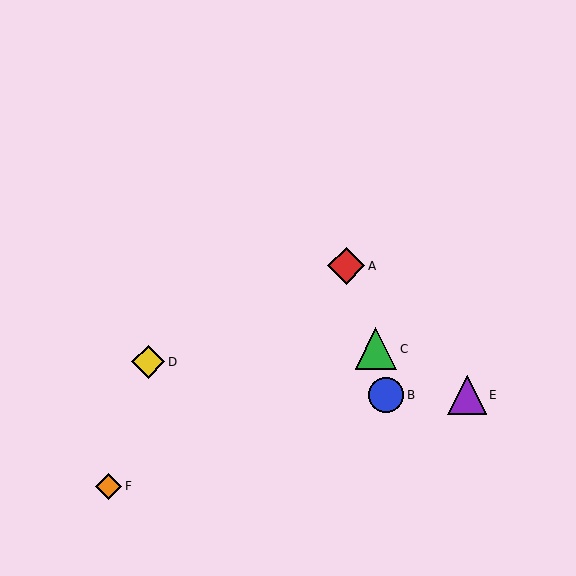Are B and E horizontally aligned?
Yes, both are at y≈395.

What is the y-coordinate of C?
Object C is at y≈349.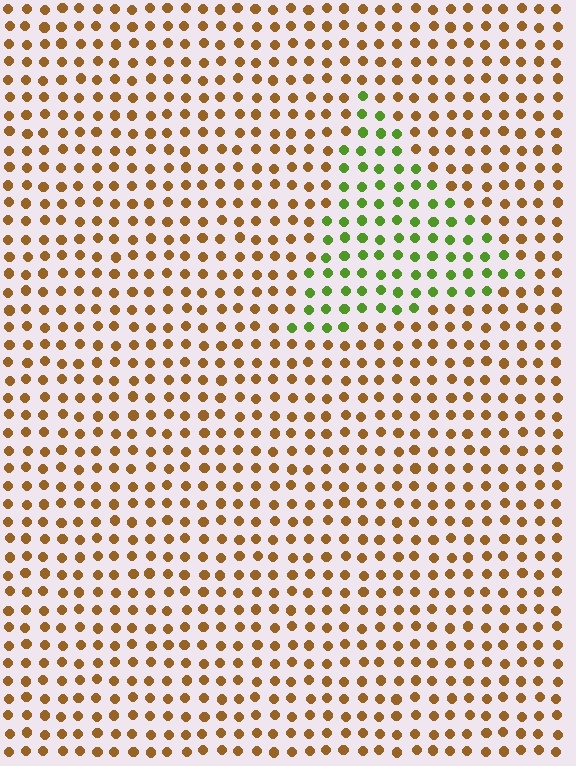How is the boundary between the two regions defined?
The boundary is defined purely by a slight shift in hue (about 66 degrees). Spacing, size, and orientation are identical on both sides.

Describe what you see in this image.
The image is filled with small brown elements in a uniform arrangement. A triangle-shaped region is visible where the elements are tinted to a slightly different hue, forming a subtle color boundary.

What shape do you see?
I see a triangle.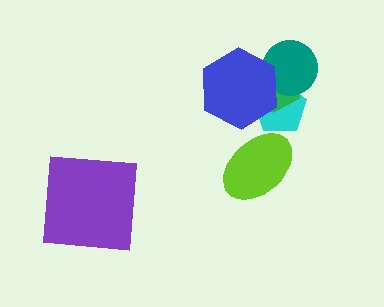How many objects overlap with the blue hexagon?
3 objects overlap with the blue hexagon.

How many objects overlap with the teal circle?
3 objects overlap with the teal circle.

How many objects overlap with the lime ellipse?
0 objects overlap with the lime ellipse.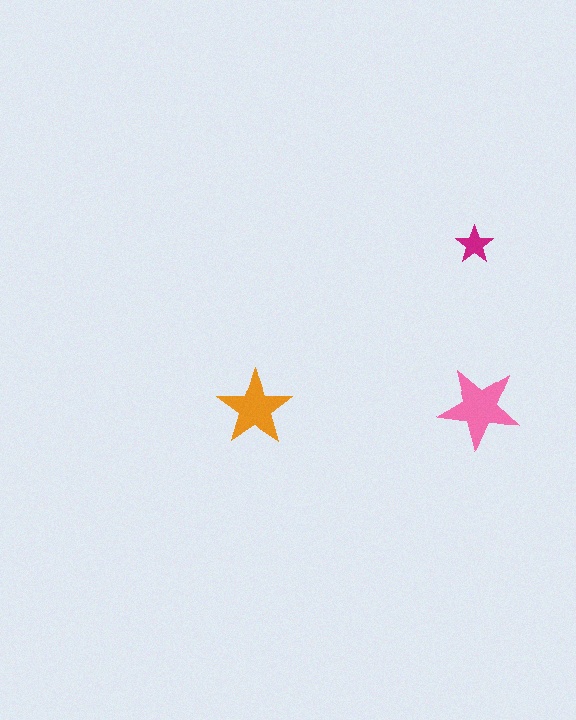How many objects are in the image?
There are 3 objects in the image.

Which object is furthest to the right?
The pink star is rightmost.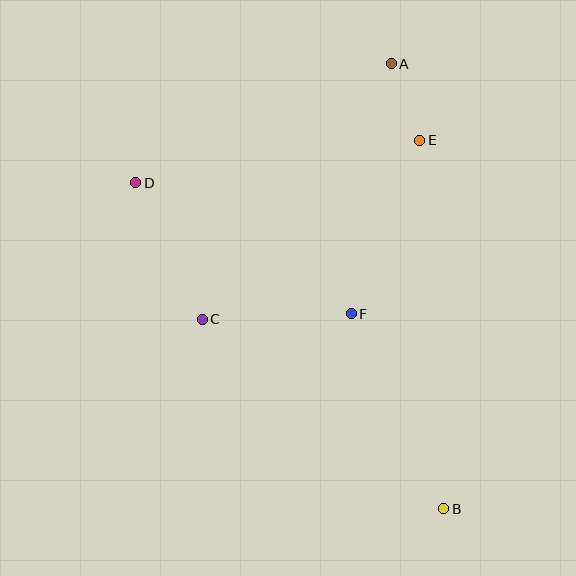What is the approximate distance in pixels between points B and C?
The distance between B and C is approximately 307 pixels.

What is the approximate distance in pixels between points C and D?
The distance between C and D is approximately 152 pixels.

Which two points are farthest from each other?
Points B and D are farthest from each other.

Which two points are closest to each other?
Points A and E are closest to each other.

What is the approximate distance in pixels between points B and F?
The distance between B and F is approximately 216 pixels.